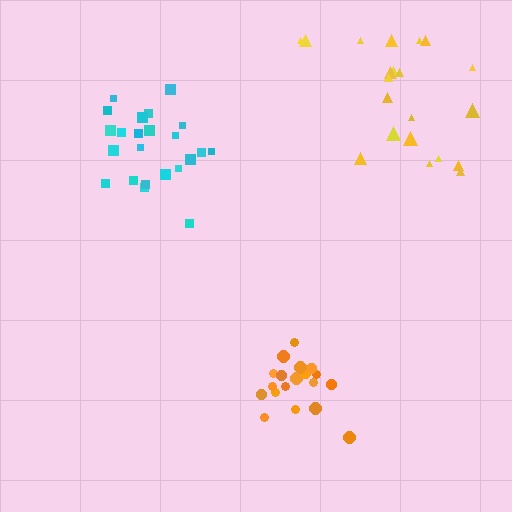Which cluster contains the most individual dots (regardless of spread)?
Cyan (23).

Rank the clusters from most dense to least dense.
orange, cyan, yellow.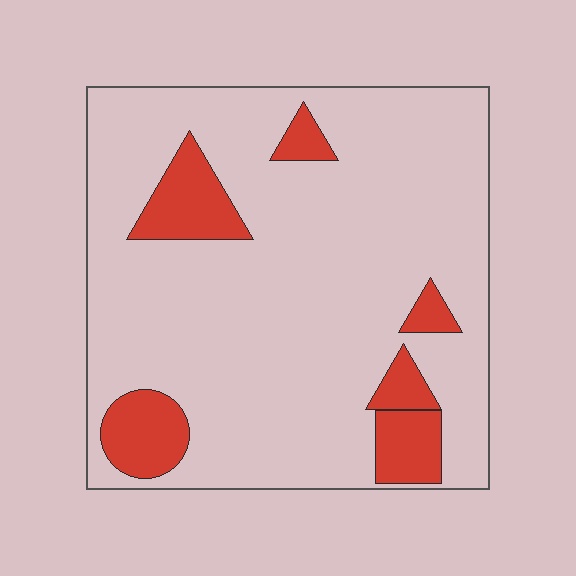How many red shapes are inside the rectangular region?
6.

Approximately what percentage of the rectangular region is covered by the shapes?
Approximately 15%.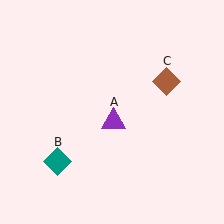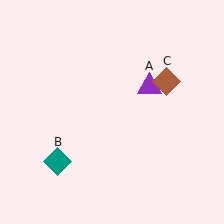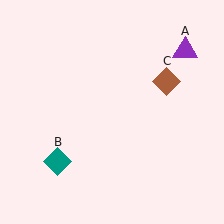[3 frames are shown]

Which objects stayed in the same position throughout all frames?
Teal diamond (object B) and brown diamond (object C) remained stationary.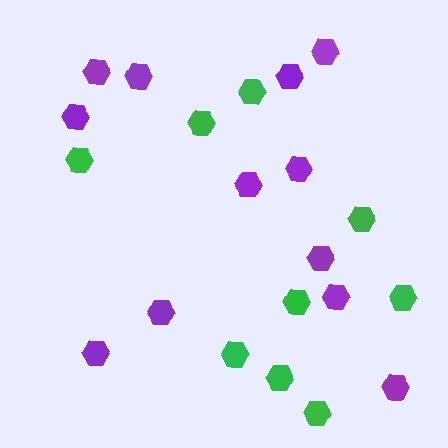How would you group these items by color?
There are 2 groups: one group of green hexagons (9) and one group of purple hexagons (12).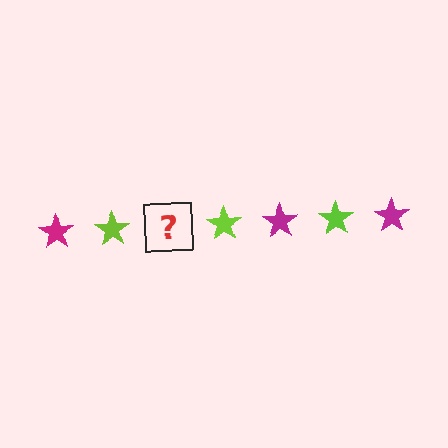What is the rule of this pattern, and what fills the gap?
The rule is that the pattern cycles through magenta, lime stars. The gap should be filled with a magenta star.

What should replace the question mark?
The question mark should be replaced with a magenta star.